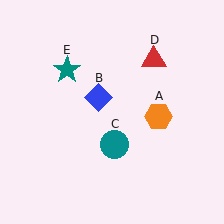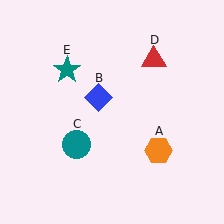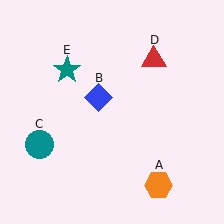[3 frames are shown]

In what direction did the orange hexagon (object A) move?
The orange hexagon (object A) moved down.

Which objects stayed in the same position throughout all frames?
Blue diamond (object B) and red triangle (object D) and teal star (object E) remained stationary.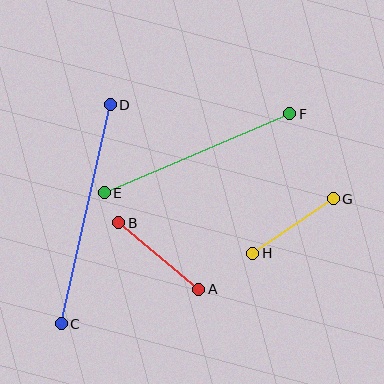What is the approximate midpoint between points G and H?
The midpoint is at approximately (293, 226) pixels.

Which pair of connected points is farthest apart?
Points C and D are farthest apart.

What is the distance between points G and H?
The distance is approximately 97 pixels.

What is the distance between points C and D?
The distance is approximately 225 pixels.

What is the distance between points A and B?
The distance is approximately 104 pixels.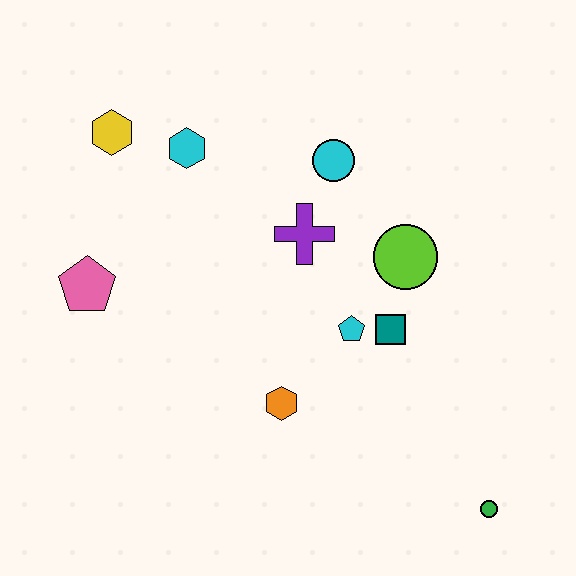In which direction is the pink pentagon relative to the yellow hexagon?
The pink pentagon is below the yellow hexagon.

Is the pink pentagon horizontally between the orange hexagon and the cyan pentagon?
No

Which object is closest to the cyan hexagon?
The yellow hexagon is closest to the cyan hexagon.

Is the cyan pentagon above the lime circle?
No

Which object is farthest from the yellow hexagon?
The green circle is farthest from the yellow hexagon.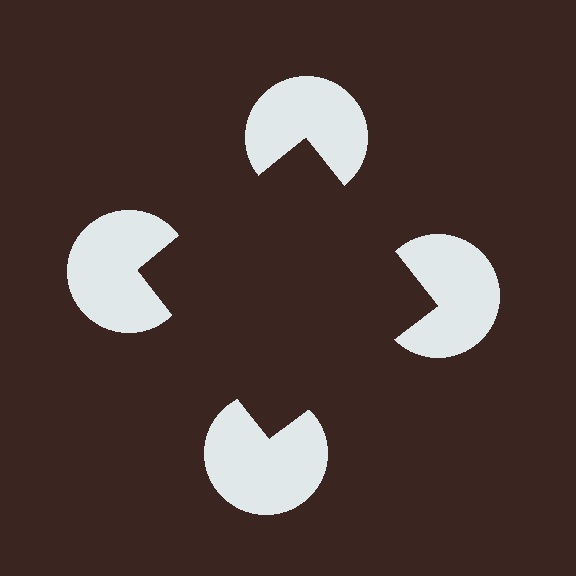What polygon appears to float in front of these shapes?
An illusory square — its edges are inferred from the aligned wedge cuts in the pac-man discs, not physically drawn.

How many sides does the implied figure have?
4 sides.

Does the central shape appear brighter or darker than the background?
It typically appears slightly darker than the background, even though no actual brightness change is drawn.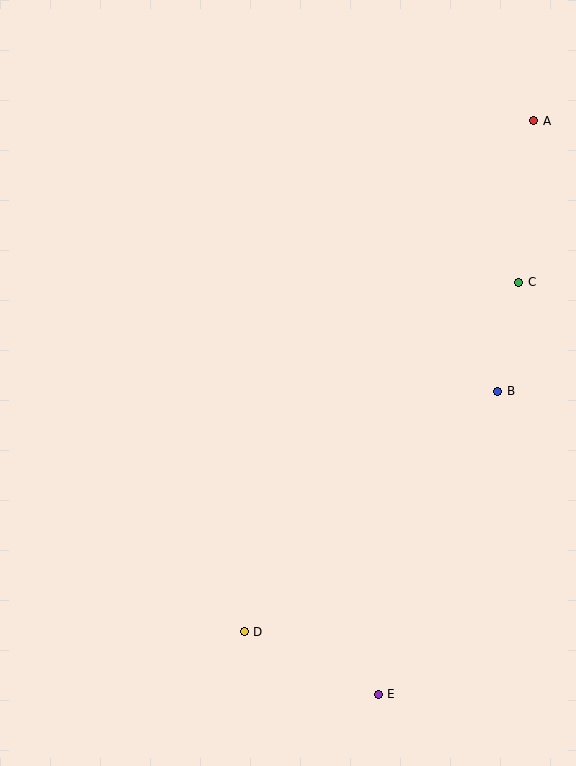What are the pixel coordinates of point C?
Point C is at (519, 282).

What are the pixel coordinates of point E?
Point E is at (378, 694).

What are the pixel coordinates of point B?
Point B is at (498, 391).